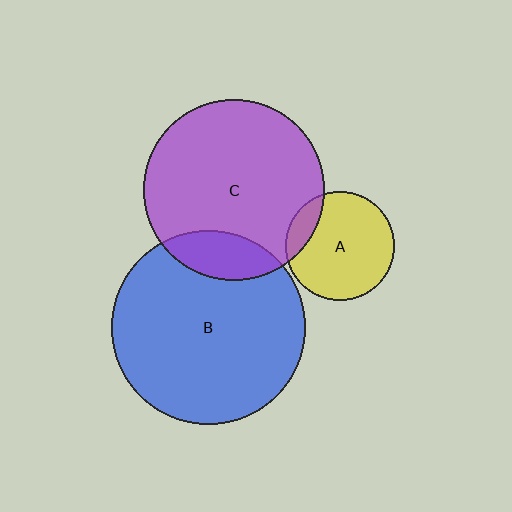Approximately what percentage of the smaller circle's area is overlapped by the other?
Approximately 15%.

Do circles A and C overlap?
Yes.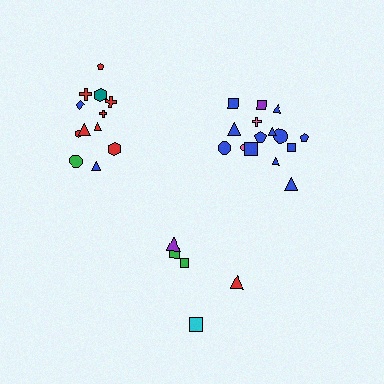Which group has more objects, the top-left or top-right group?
The top-right group.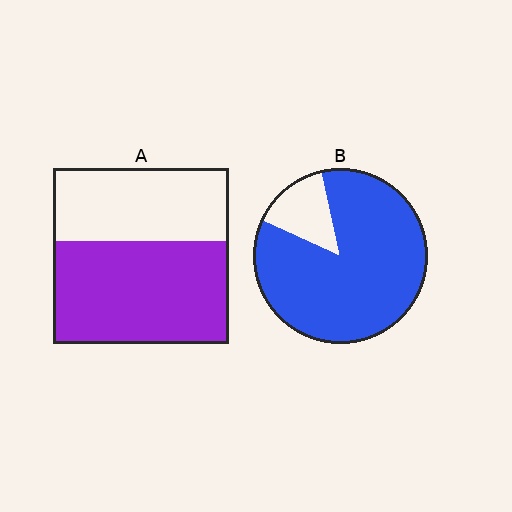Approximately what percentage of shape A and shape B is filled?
A is approximately 60% and B is approximately 85%.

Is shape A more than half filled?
Yes.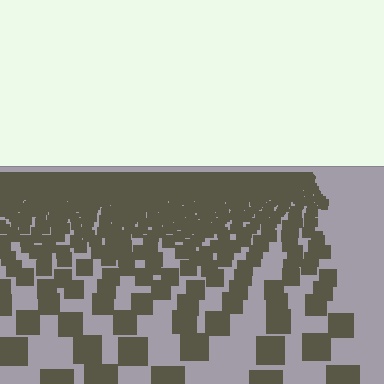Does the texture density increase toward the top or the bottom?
Density increases toward the top.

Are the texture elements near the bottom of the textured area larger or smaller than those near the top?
Larger. Near the bottom, elements are closer to the viewer and appear at a bigger on-screen size.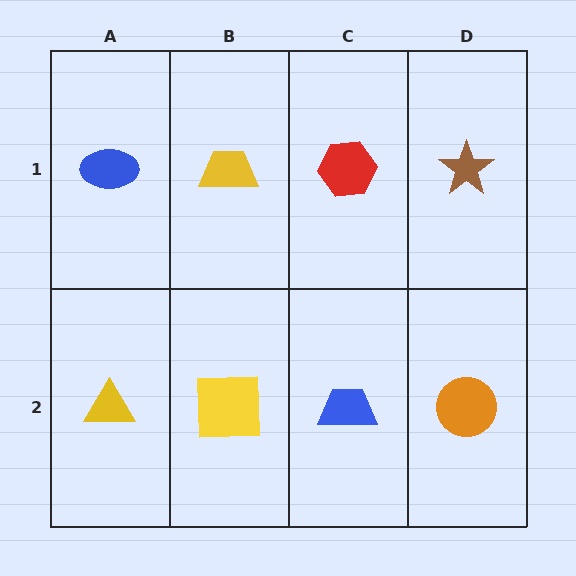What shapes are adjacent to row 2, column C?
A red hexagon (row 1, column C), a yellow square (row 2, column B), an orange circle (row 2, column D).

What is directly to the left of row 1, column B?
A blue ellipse.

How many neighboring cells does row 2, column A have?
2.